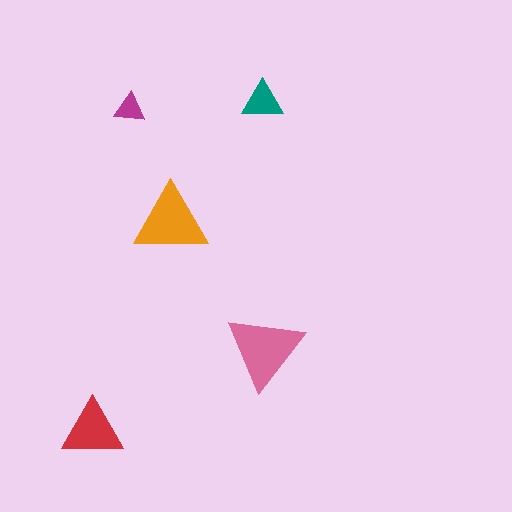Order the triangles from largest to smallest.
the pink one, the orange one, the red one, the teal one, the magenta one.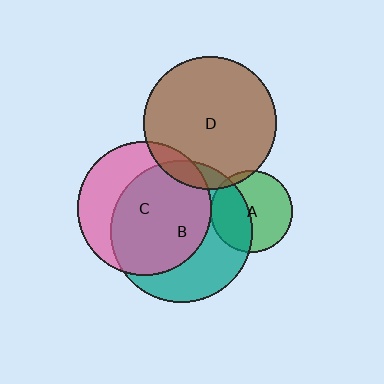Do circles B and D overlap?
Yes.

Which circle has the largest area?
Circle B (teal).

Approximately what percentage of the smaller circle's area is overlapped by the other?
Approximately 10%.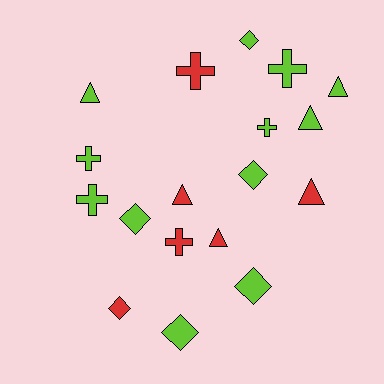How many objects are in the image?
There are 18 objects.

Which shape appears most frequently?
Cross, with 6 objects.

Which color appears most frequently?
Lime, with 12 objects.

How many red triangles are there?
There are 3 red triangles.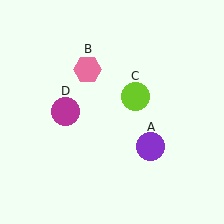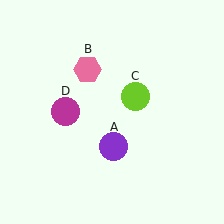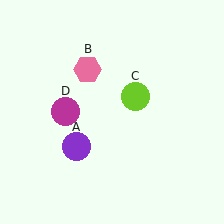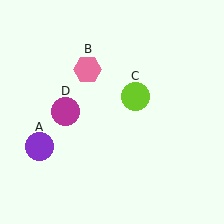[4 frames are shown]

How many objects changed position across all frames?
1 object changed position: purple circle (object A).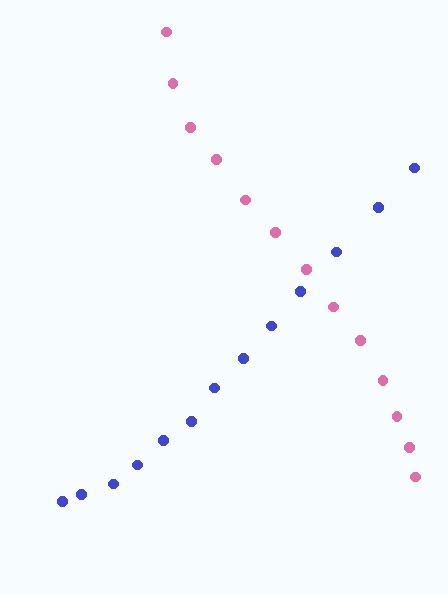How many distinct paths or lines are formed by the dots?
There are 2 distinct paths.